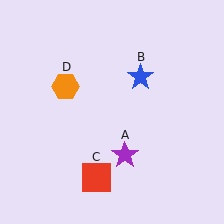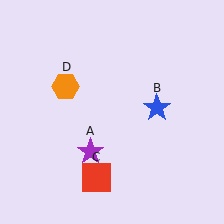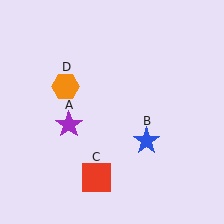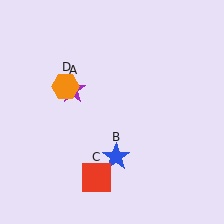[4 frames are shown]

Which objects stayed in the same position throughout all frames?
Red square (object C) and orange hexagon (object D) remained stationary.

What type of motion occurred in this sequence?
The purple star (object A), blue star (object B) rotated clockwise around the center of the scene.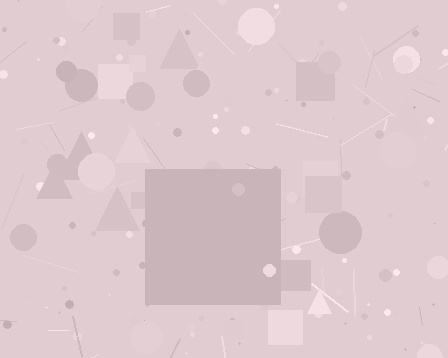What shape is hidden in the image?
A square is hidden in the image.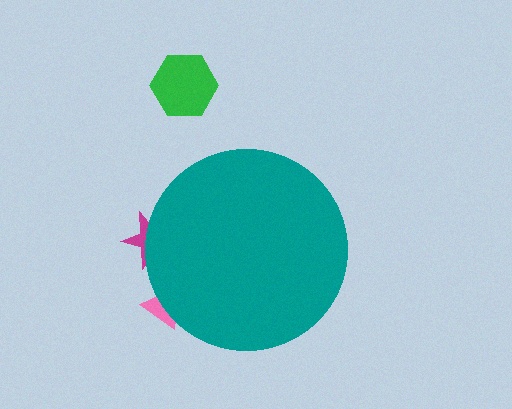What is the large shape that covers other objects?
A teal circle.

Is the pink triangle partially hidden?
Yes, the pink triangle is partially hidden behind the teal circle.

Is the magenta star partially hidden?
Yes, the magenta star is partially hidden behind the teal circle.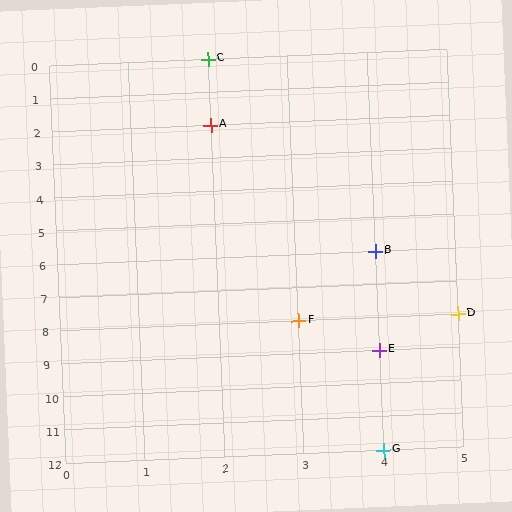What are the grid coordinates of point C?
Point C is at grid coordinates (2, 0).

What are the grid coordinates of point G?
Point G is at grid coordinates (4, 12).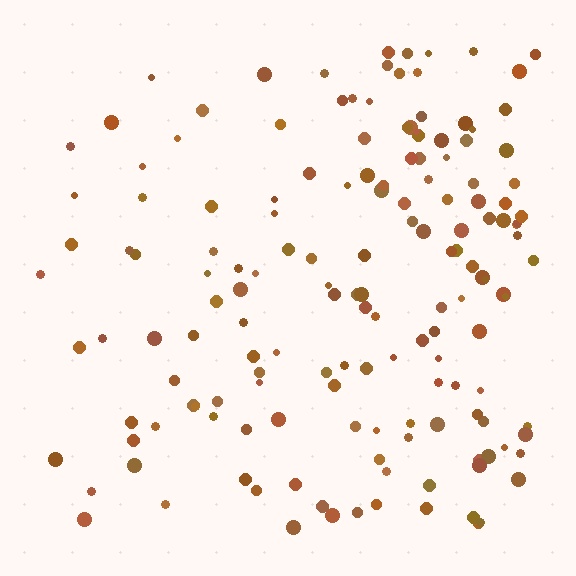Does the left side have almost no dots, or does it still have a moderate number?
Still a moderate number, just noticeably fewer than the right.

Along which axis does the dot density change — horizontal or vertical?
Horizontal.